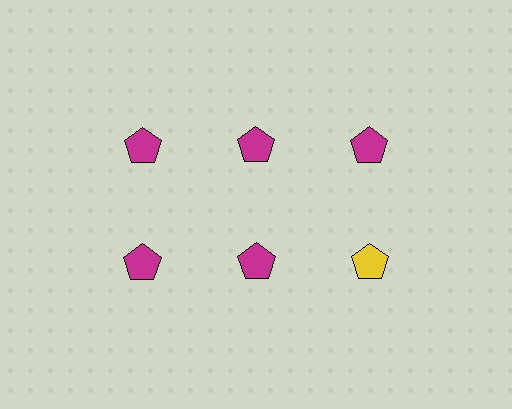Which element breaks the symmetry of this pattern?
The yellow pentagon in the second row, center column breaks the symmetry. All other shapes are magenta pentagons.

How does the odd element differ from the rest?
It has a different color: yellow instead of magenta.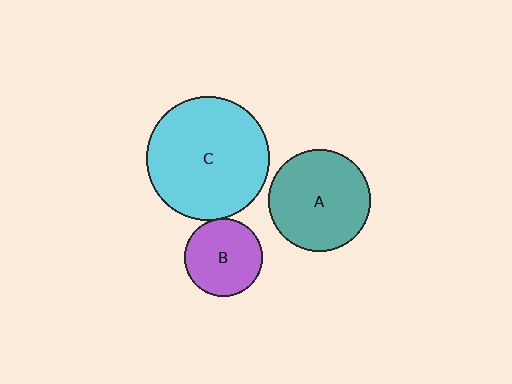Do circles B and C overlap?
Yes.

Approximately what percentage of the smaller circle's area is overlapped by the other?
Approximately 5%.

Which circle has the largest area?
Circle C (cyan).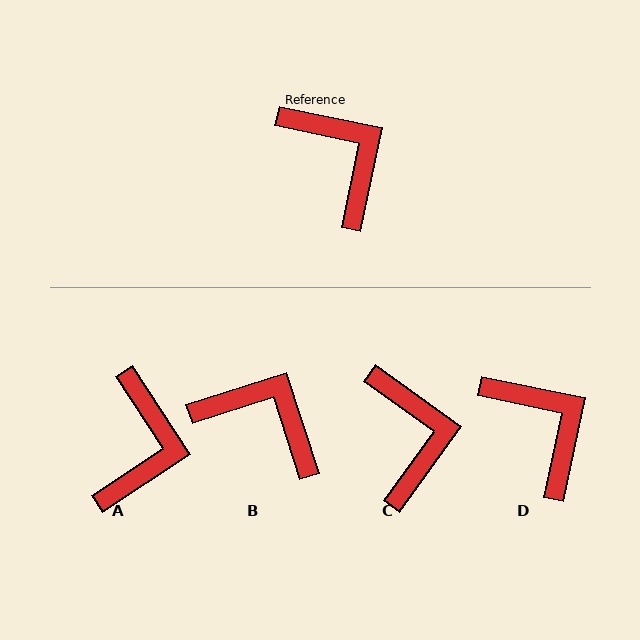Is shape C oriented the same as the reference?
No, it is off by about 24 degrees.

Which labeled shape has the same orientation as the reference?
D.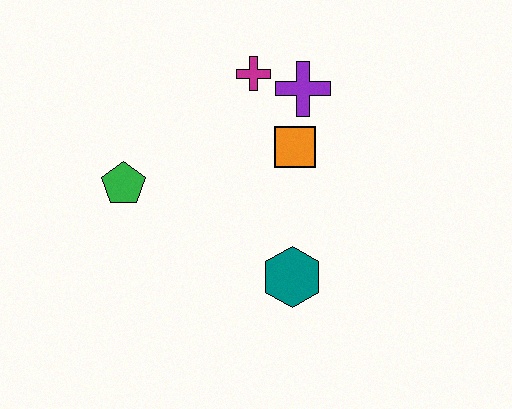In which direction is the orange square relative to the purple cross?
The orange square is below the purple cross.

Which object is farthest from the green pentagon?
The purple cross is farthest from the green pentagon.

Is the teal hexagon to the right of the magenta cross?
Yes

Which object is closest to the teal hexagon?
The orange square is closest to the teal hexagon.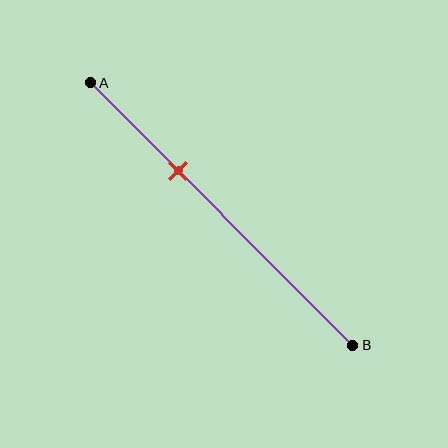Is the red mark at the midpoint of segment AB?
No, the mark is at about 35% from A, not at the 50% midpoint.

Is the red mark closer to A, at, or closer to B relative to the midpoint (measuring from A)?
The red mark is closer to point A than the midpoint of segment AB.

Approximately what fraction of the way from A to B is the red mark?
The red mark is approximately 35% of the way from A to B.